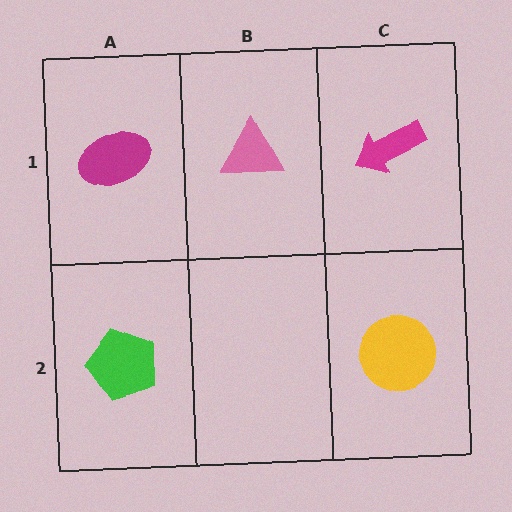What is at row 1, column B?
A pink triangle.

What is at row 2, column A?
A green pentagon.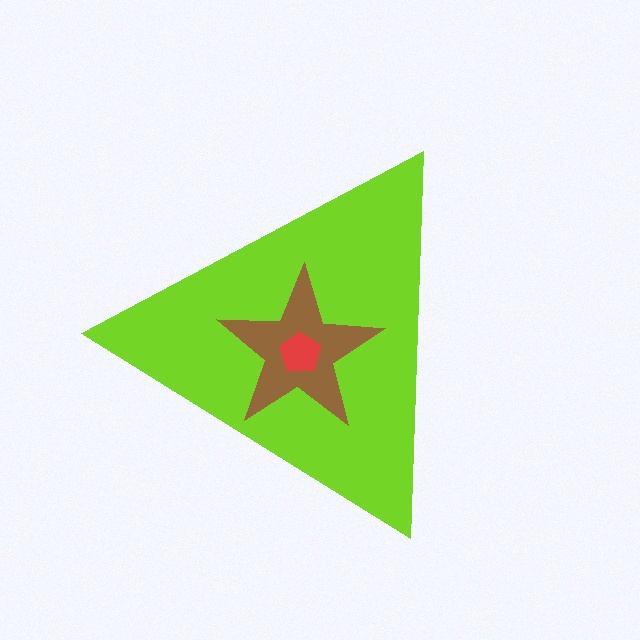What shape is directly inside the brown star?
The red pentagon.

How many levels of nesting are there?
3.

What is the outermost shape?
The lime triangle.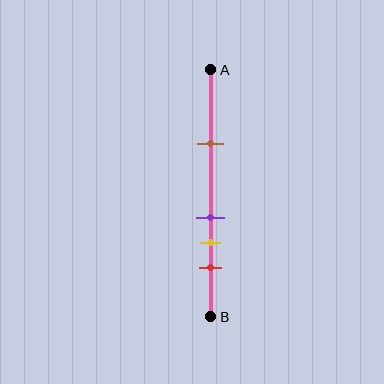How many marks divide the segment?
There are 4 marks dividing the segment.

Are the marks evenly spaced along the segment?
No, the marks are not evenly spaced.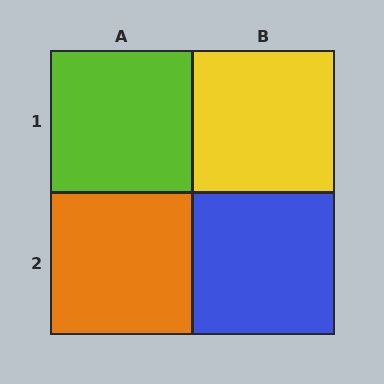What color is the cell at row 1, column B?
Yellow.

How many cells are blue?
1 cell is blue.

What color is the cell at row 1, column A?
Lime.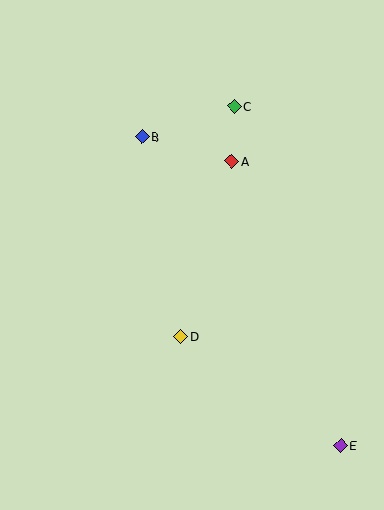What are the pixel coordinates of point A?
Point A is at (232, 161).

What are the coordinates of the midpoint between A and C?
The midpoint between A and C is at (233, 134).